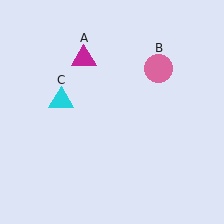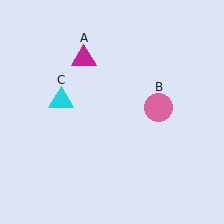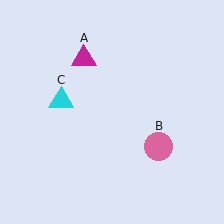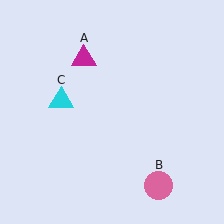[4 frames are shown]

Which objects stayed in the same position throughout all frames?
Magenta triangle (object A) and cyan triangle (object C) remained stationary.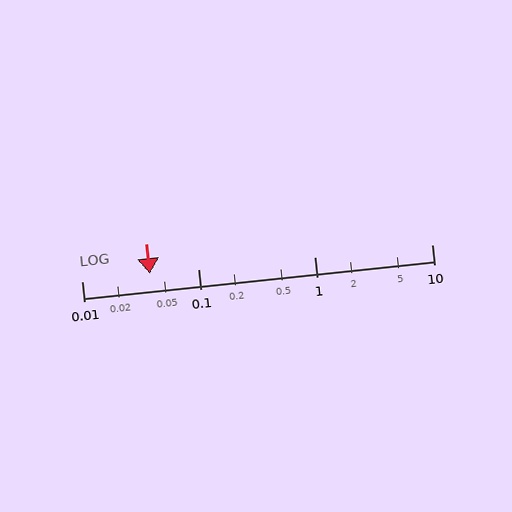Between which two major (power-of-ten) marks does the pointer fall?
The pointer is between 0.01 and 0.1.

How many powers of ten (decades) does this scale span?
The scale spans 3 decades, from 0.01 to 10.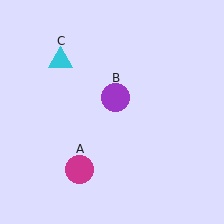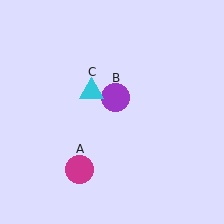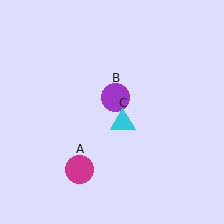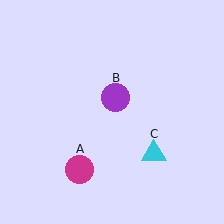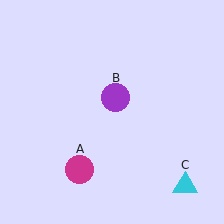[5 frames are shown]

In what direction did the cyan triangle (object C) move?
The cyan triangle (object C) moved down and to the right.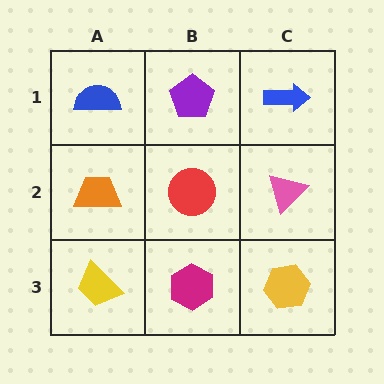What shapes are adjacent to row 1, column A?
An orange trapezoid (row 2, column A), a purple pentagon (row 1, column B).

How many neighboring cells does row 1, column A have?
2.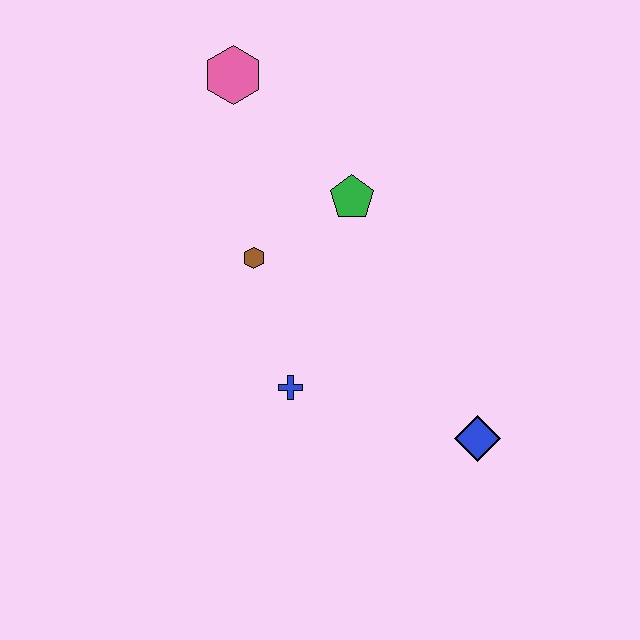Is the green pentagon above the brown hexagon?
Yes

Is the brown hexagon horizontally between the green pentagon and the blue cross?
No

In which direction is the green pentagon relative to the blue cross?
The green pentagon is above the blue cross.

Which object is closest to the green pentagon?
The brown hexagon is closest to the green pentagon.